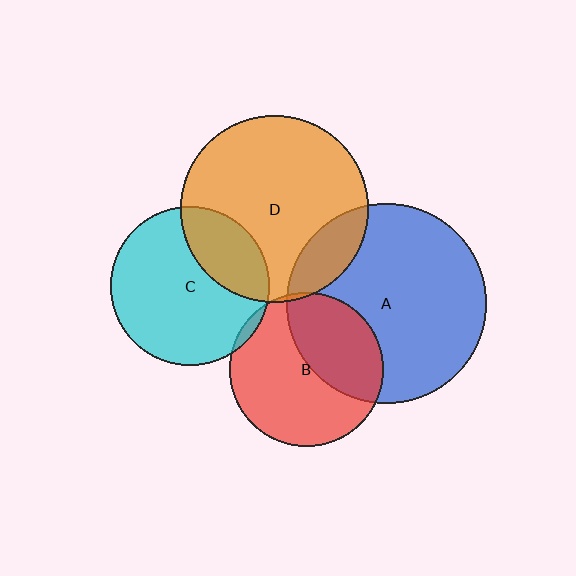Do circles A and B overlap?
Yes.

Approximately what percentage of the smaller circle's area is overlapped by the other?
Approximately 40%.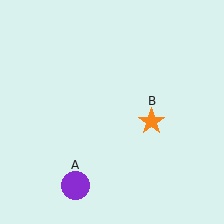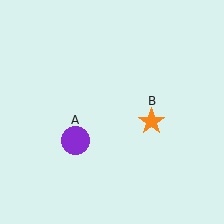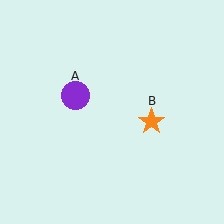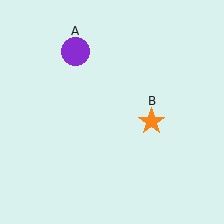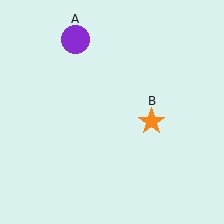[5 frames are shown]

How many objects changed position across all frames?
1 object changed position: purple circle (object A).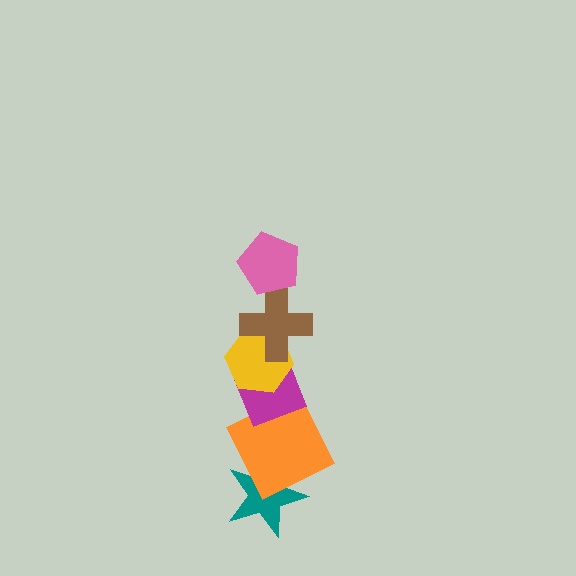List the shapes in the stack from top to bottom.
From top to bottom: the pink pentagon, the brown cross, the yellow hexagon, the magenta diamond, the orange square, the teal star.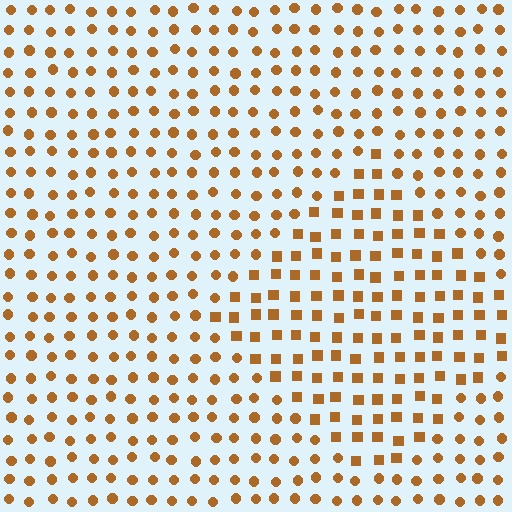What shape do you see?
I see a diamond.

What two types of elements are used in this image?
The image uses squares inside the diamond region and circles outside it.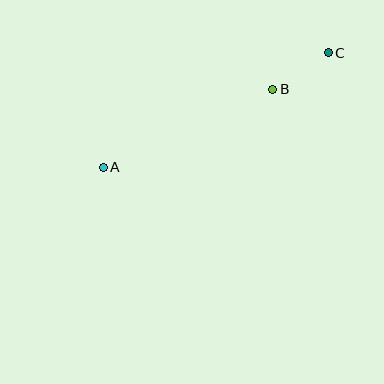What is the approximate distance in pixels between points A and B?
The distance between A and B is approximately 187 pixels.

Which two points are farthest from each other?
Points A and C are farthest from each other.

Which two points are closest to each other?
Points B and C are closest to each other.